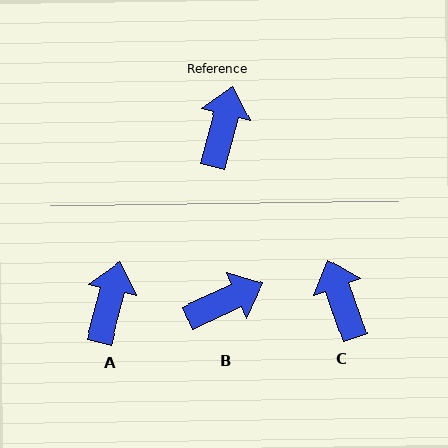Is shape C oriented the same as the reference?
No, it is off by about 33 degrees.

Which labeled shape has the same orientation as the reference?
A.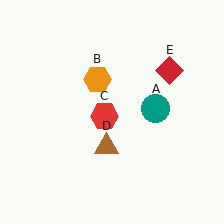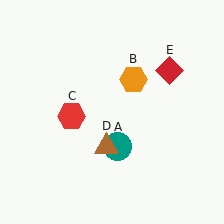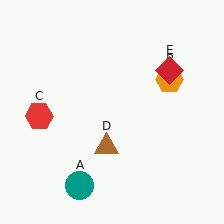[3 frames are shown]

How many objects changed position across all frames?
3 objects changed position: teal circle (object A), orange hexagon (object B), red hexagon (object C).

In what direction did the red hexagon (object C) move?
The red hexagon (object C) moved left.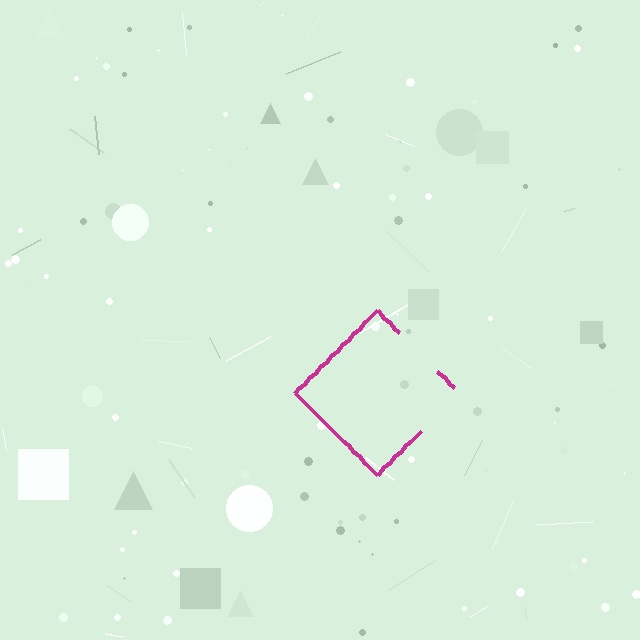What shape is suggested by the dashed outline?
The dashed outline suggests a diamond.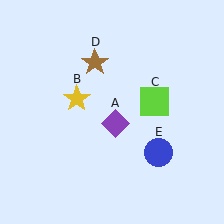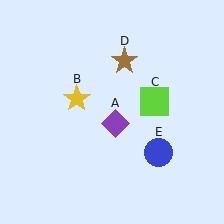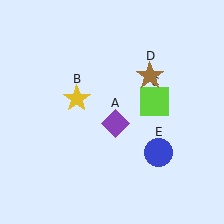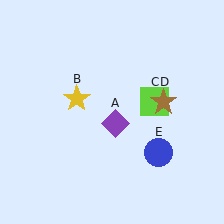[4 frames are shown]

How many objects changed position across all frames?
1 object changed position: brown star (object D).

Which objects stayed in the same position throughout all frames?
Purple diamond (object A) and yellow star (object B) and lime square (object C) and blue circle (object E) remained stationary.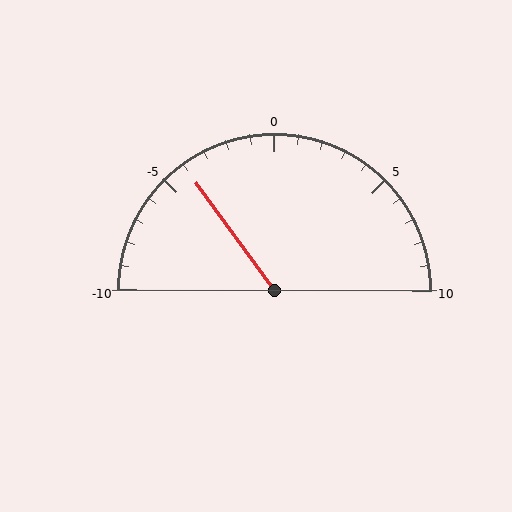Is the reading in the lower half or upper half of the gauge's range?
The reading is in the lower half of the range (-10 to 10).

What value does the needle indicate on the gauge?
The needle indicates approximately -4.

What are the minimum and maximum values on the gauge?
The gauge ranges from -10 to 10.